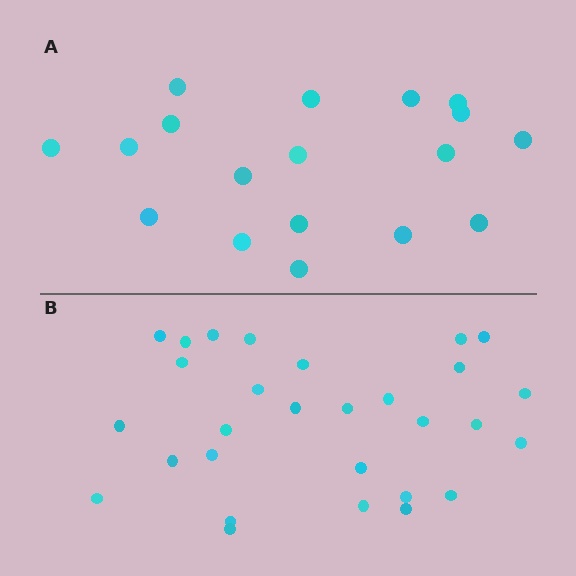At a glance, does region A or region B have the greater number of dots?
Region B (the bottom region) has more dots.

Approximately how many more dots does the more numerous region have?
Region B has roughly 12 or so more dots than region A.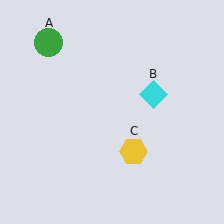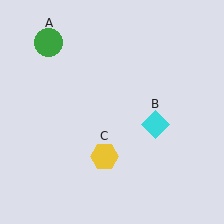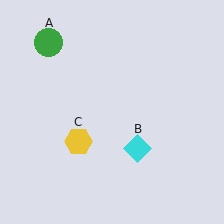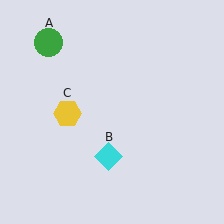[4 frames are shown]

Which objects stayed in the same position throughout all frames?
Green circle (object A) remained stationary.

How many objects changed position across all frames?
2 objects changed position: cyan diamond (object B), yellow hexagon (object C).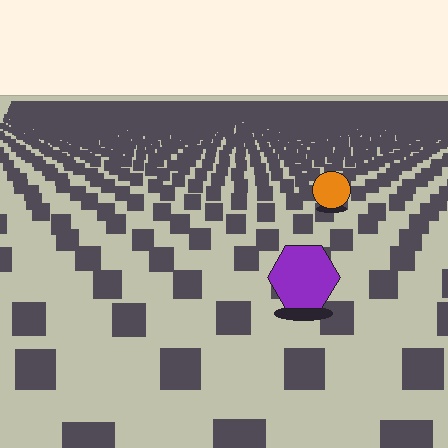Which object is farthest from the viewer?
The orange circle is farthest from the viewer. It appears smaller and the ground texture around it is denser.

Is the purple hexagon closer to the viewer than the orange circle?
Yes. The purple hexagon is closer — you can tell from the texture gradient: the ground texture is coarser near it.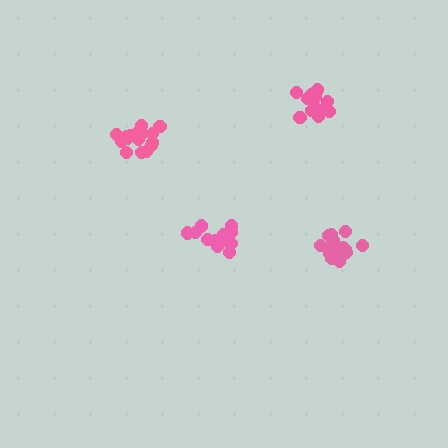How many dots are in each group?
Group 1: 17 dots, Group 2: 16 dots, Group 3: 17 dots, Group 4: 15 dots (65 total).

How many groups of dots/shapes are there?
There are 4 groups.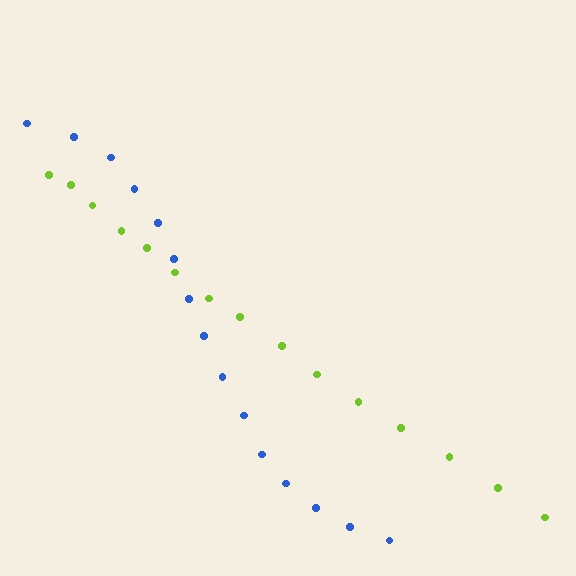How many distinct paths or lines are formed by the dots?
There are 2 distinct paths.